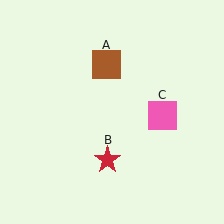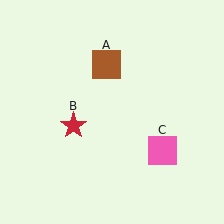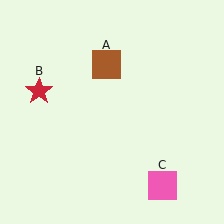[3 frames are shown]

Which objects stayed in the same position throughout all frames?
Brown square (object A) remained stationary.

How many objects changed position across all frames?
2 objects changed position: red star (object B), pink square (object C).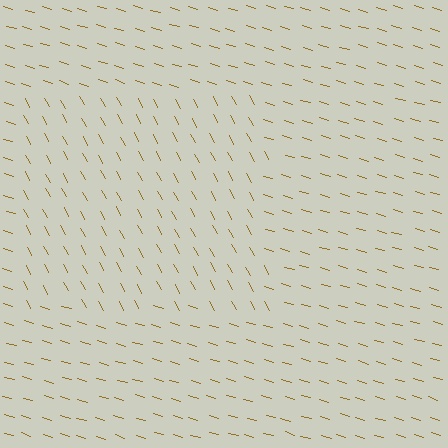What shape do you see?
I see a rectangle.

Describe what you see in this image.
The image is filled with small brown line segments. A rectangle region in the image has lines oriented differently from the surrounding lines, creating a visible texture boundary.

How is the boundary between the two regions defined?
The boundary is defined purely by a change in line orientation (approximately 45 degrees difference). All lines are the same color and thickness.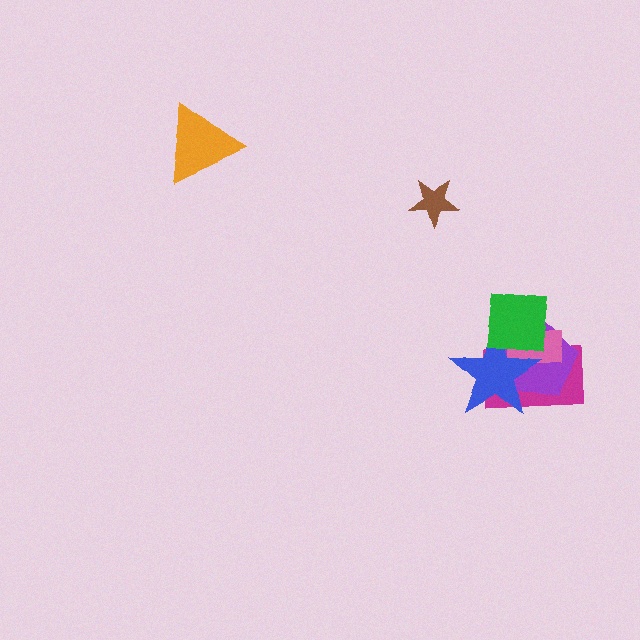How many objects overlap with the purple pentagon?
4 objects overlap with the purple pentagon.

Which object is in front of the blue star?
The green square is in front of the blue star.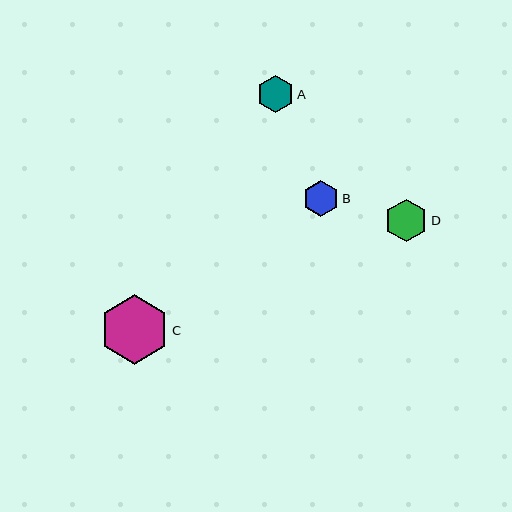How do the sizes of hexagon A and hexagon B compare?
Hexagon A and hexagon B are approximately the same size.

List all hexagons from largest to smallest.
From largest to smallest: C, D, A, B.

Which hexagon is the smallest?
Hexagon B is the smallest with a size of approximately 36 pixels.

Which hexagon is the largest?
Hexagon C is the largest with a size of approximately 69 pixels.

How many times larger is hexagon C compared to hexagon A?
Hexagon C is approximately 1.9 times the size of hexagon A.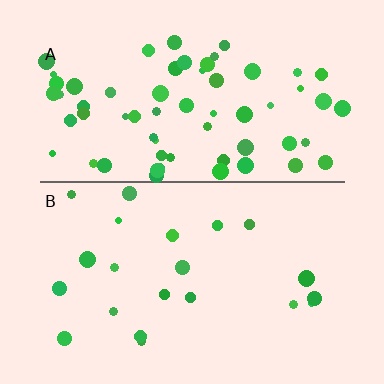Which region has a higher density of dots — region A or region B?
A (the top).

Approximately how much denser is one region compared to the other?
Approximately 3.0× — region A over region B.